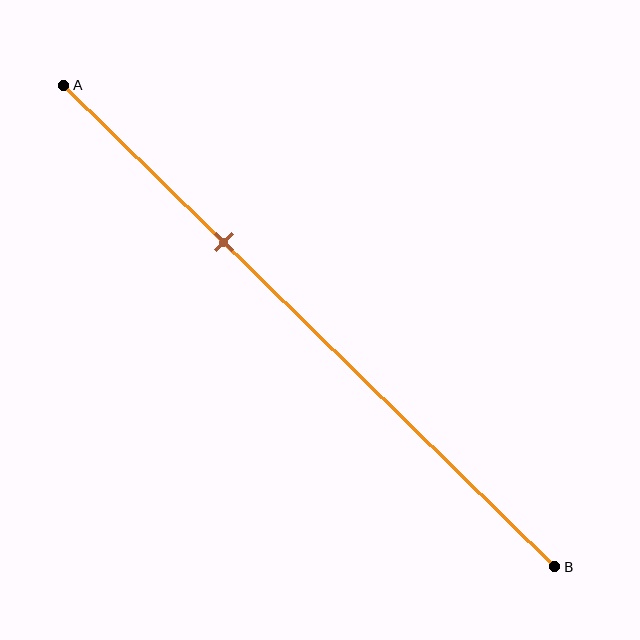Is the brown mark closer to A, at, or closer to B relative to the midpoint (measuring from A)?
The brown mark is closer to point A than the midpoint of segment AB.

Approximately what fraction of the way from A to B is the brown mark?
The brown mark is approximately 35% of the way from A to B.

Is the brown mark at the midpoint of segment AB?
No, the mark is at about 35% from A, not at the 50% midpoint.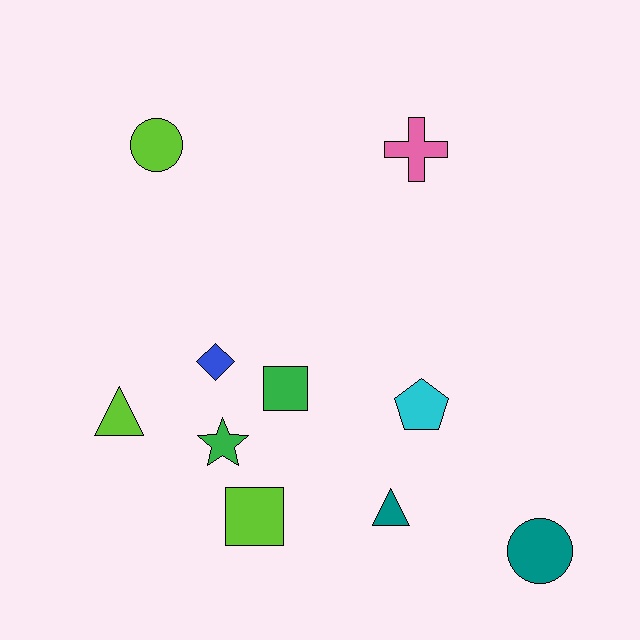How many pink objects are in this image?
There is 1 pink object.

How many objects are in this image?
There are 10 objects.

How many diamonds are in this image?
There is 1 diamond.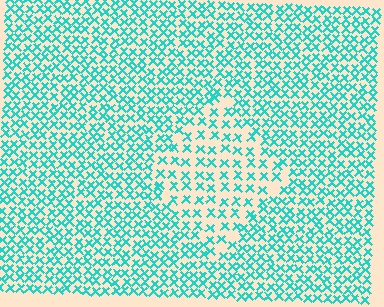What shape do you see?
I see a diamond.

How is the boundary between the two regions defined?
The boundary is defined by a change in element density (approximately 1.8x ratio). All elements are the same color, size, and shape.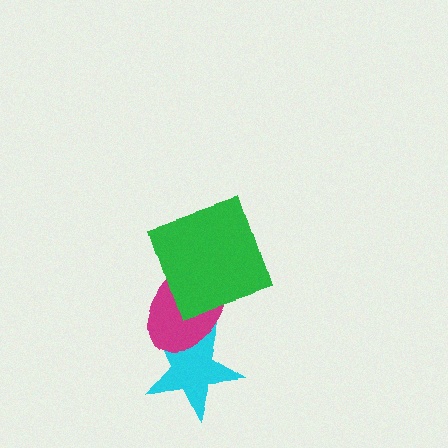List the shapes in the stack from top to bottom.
From top to bottom: the green square, the magenta ellipse, the cyan star.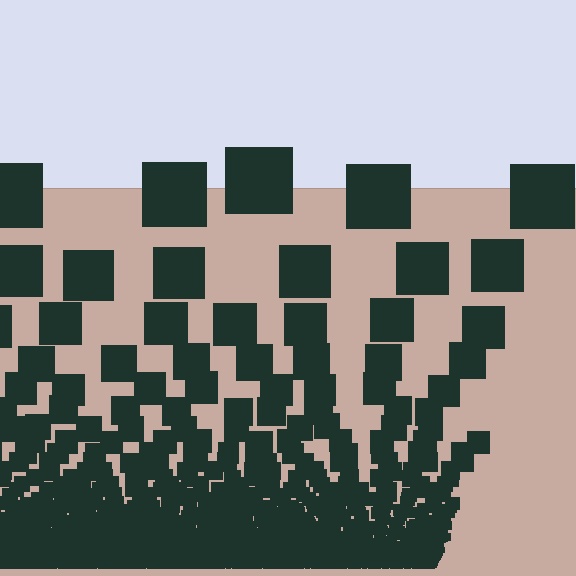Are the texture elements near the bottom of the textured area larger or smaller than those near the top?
Smaller. The gradient is inverted — elements near the bottom are smaller and denser.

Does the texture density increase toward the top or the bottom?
Density increases toward the bottom.